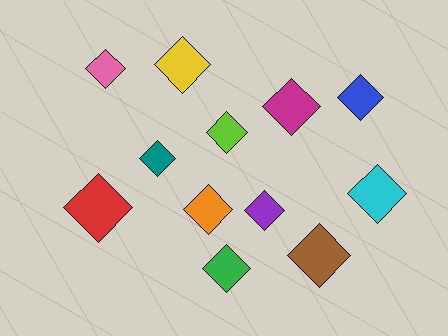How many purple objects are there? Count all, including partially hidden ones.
There is 1 purple object.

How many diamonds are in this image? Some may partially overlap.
There are 12 diamonds.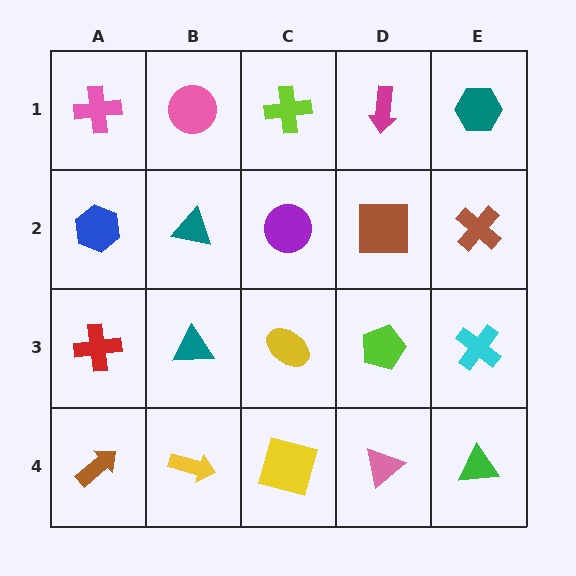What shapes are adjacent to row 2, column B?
A pink circle (row 1, column B), a teal triangle (row 3, column B), a blue hexagon (row 2, column A), a purple circle (row 2, column C).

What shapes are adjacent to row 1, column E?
A brown cross (row 2, column E), a magenta arrow (row 1, column D).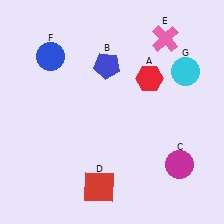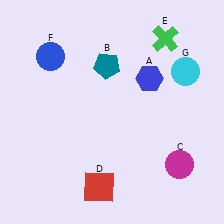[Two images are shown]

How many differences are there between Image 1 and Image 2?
There are 3 differences between the two images.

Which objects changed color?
A changed from red to blue. B changed from blue to teal. E changed from pink to green.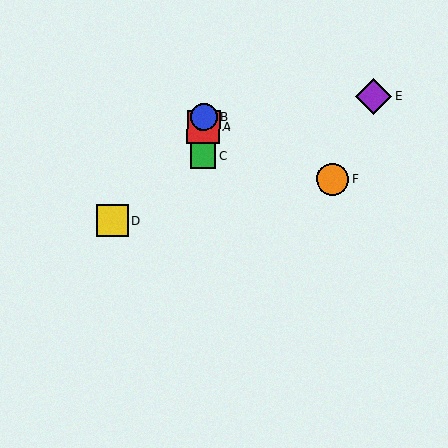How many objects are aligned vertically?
3 objects (A, B, C) are aligned vertically.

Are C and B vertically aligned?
Yes, both are at x≈203.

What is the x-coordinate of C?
Object C is at x≈203.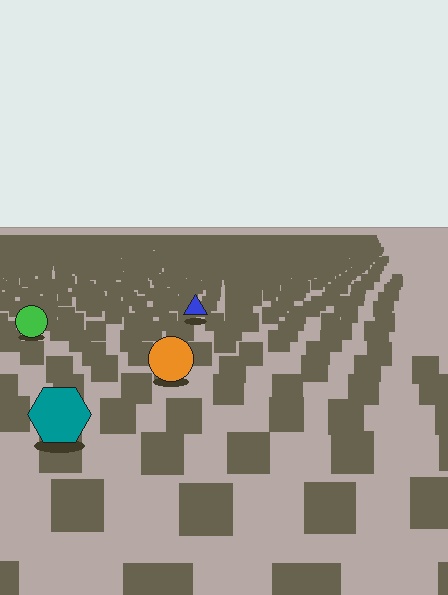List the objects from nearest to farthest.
From nearest to farthest: the teal hexagon, the orange circle, the green circle, the blue triangle.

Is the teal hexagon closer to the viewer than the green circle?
Yes. The teal hexagon is closer — you can tell from the texture gradient: the ground texture is coarser near it.